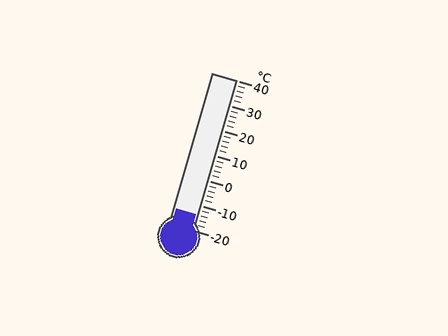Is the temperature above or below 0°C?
The temperature is below 0°C.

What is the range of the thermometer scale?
The thermometer scale ranges from -20°C to 40°C.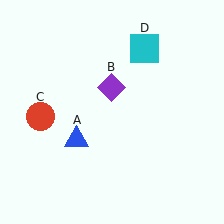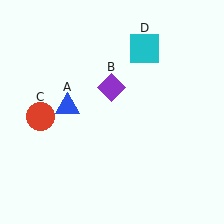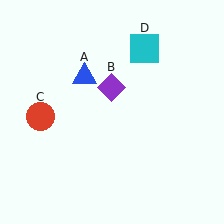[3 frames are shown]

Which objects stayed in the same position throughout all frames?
Purple diamond (object B) and red circle (object C) and cyan square (object D) remained stationary.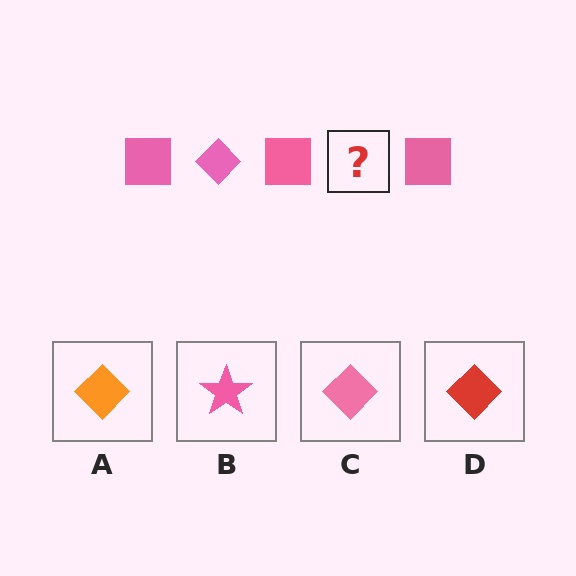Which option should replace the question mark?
Option C.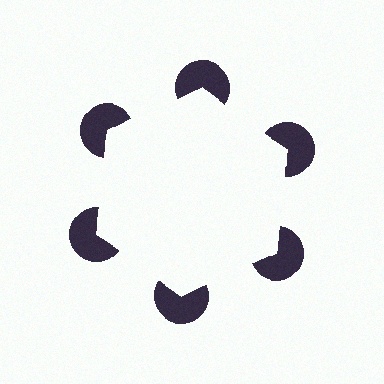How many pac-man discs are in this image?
There are 6 — one at each vertex of the illusory hexagon.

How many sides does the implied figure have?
6 sides.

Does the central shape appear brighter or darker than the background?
It typically appears slightly brighter than the background, even though no actual brightness change is drawn.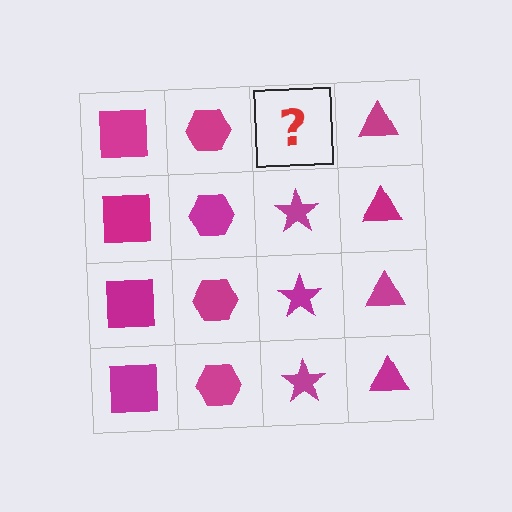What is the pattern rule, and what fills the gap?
The rule is that each column has a consistent shape. The gap should be filled with a magenta star.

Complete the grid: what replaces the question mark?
The question mark should be replaced with a magenta star.